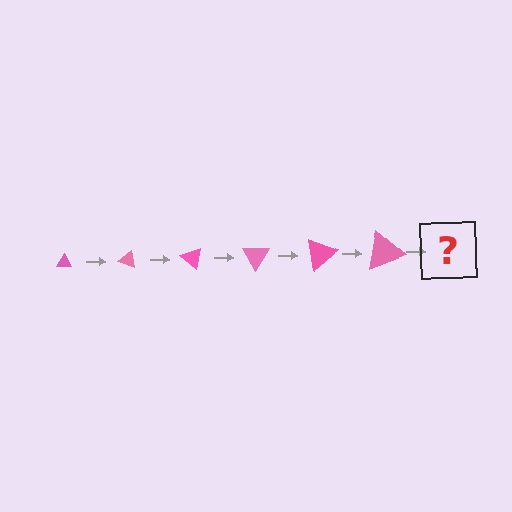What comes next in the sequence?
The next element should be a triangle, larger than the previous one and rotated 120 degrees from the start.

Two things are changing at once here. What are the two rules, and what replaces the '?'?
The two rules are that the triangle grows larger each step and it rotates 20 degrees each step. The '?' should be a triangle, larger than the previous one and rotated 120 degrees from the start.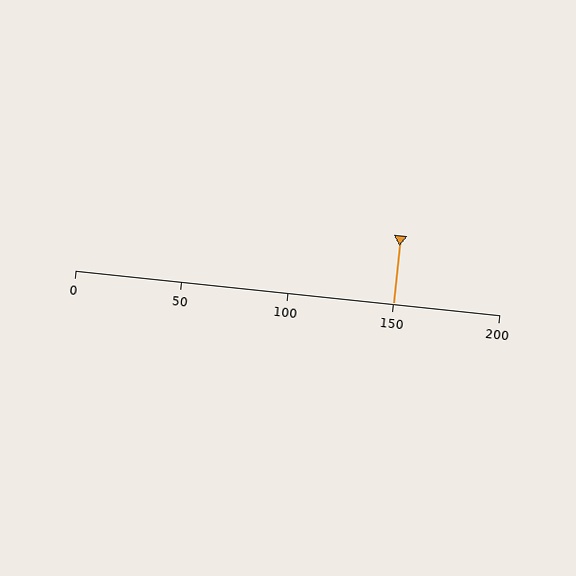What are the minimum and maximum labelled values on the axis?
The axis runs from 0 to 200.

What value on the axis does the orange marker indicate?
The marker indicates approximately 150.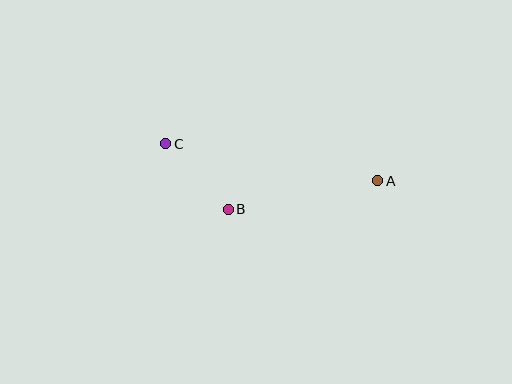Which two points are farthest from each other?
Points A and C are farthest from each other.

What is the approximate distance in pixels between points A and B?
The distance between A and B is approximately 152 pixels.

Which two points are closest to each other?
Points B and C are closest to each other.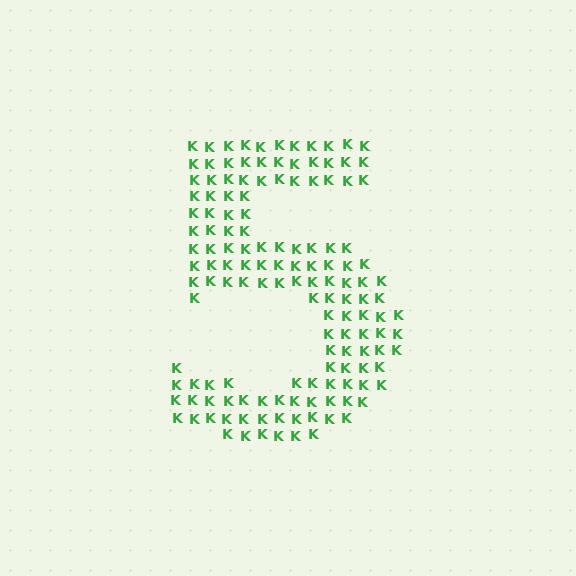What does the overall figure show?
The overall figure shows the digit 5.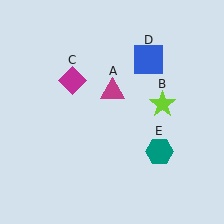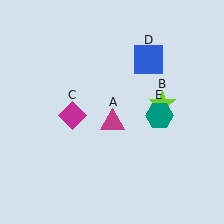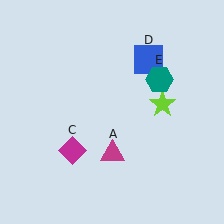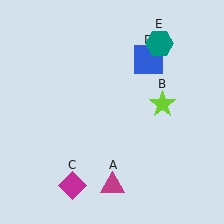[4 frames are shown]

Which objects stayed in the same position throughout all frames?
Lime star (object B) and blue square (object D) remained stationary.